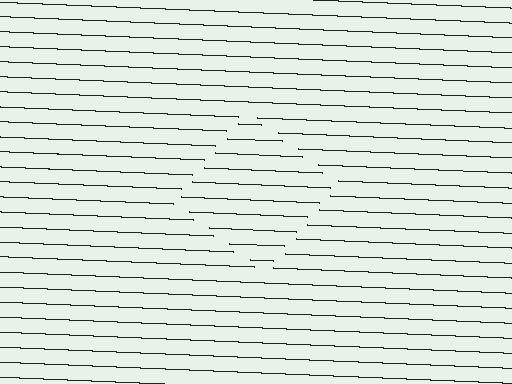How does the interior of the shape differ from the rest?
The interior of the shape contains the same grating, shifted by half a period — the contour is defined by the phase discontinuity where line-ends from the inner and outer gratings abut.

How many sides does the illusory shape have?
4 sides — the line-ends trace a square.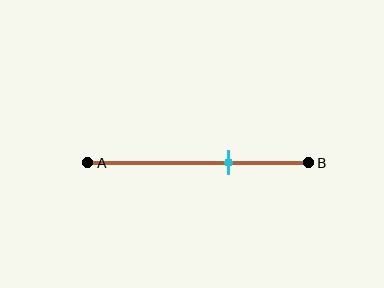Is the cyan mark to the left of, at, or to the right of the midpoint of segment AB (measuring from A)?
The cyan mark is to the right of the midpoint of segment AB.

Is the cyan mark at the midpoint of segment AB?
No, the mark is at about 65% from A, not at the 50% midpoint.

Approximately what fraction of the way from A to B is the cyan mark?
The cyan mark is approximately 65% of the way from A to B.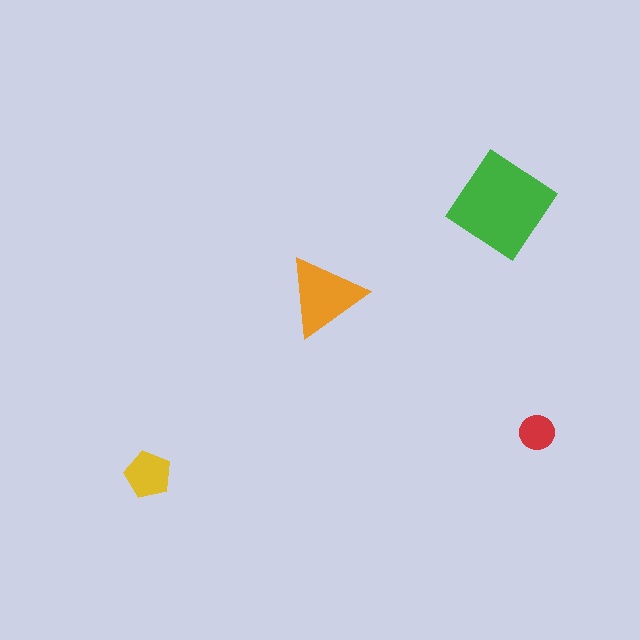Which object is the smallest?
The red circle.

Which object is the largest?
The green diamond.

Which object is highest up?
The green diamond is topmost.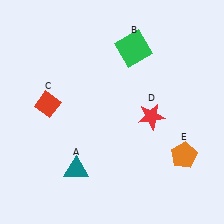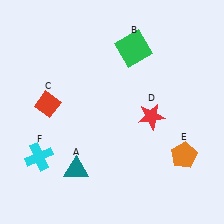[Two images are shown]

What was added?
A cyan cross (F) was added in Image 2.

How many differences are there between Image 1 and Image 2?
There is 1 difference between the two images.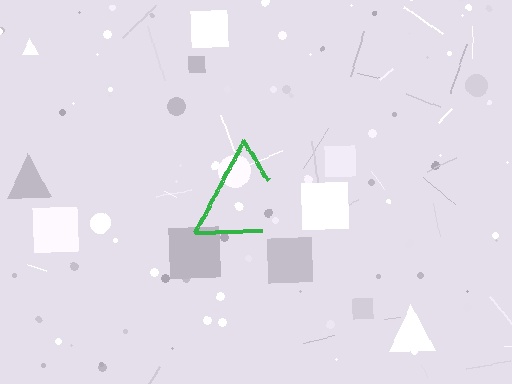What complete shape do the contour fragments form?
The contour fragments form a triangle.